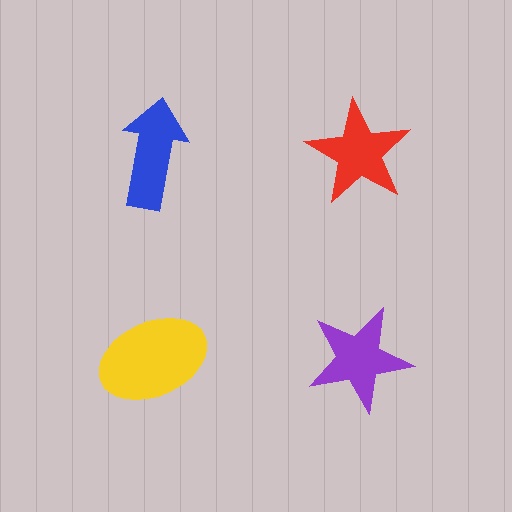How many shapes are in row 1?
2 shapes.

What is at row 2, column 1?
A yellow ellipse.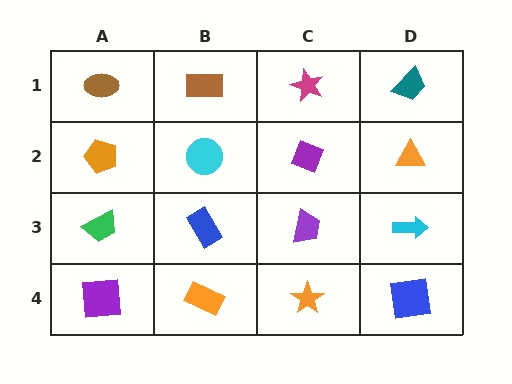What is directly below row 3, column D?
A blue square.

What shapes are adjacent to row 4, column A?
A green trapezoid (row 3, column A), an orange rectangle (row 4, column B).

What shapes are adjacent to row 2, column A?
A brown ellipse (row 1, column A), a green trapezoid (row 3, column A), a cyan circle (row 2, column B).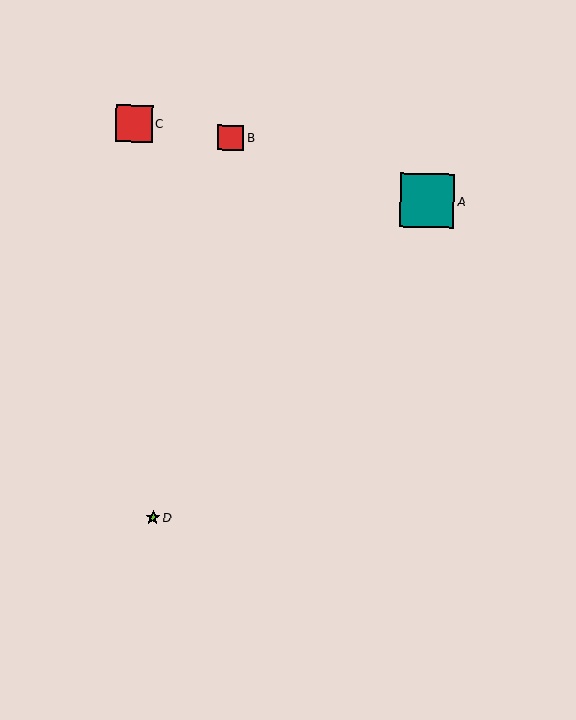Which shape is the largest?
The teal square (labeled A) is the largest.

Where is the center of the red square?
The center of the red square is at (134, 124).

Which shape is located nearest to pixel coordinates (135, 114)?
The red square (labeled C) at (134, 124) is nearest to that location.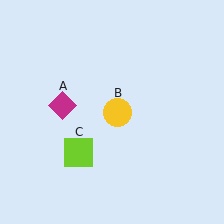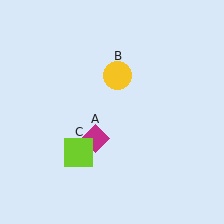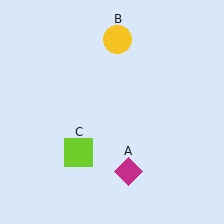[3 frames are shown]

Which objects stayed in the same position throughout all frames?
Lime square (object C) remained stationary.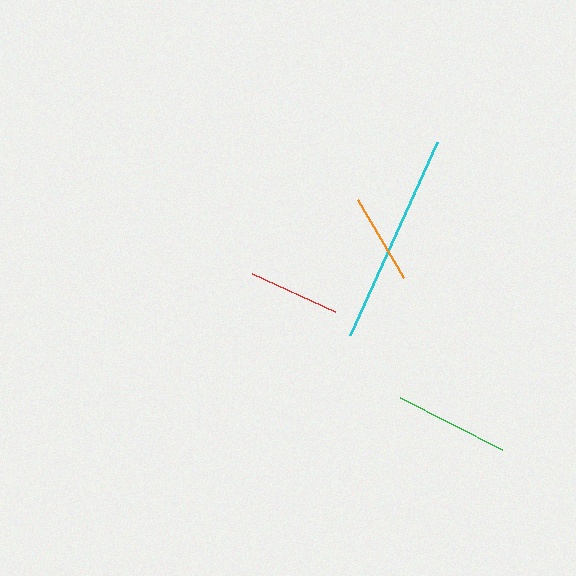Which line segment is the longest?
The cyan line is the longest at approximately 212 pixels.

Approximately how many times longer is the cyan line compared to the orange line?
The cyan line is approximately 2.3 times the length of the orange line.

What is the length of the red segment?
The red segment is approximately 92 pixels long.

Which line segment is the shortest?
The orange line is the shortest at approximately 91 pixels.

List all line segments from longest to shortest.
From longest to shortest: cyan, green, red, orange.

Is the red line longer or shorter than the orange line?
The red line is longer than the orange line.